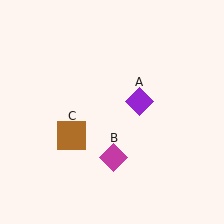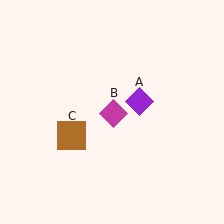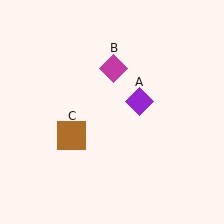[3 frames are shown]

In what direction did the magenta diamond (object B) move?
The magenta diamond (object B) moved up.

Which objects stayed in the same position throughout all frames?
Purple diamond (object A) and brown square (object C) remained stationary.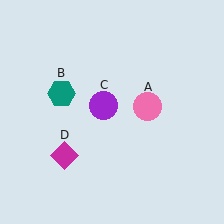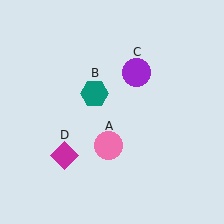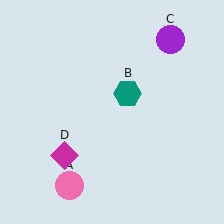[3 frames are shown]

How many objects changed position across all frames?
3 objects changed position: pink circle (object A), teal hexagon (object B), purple circle (object C).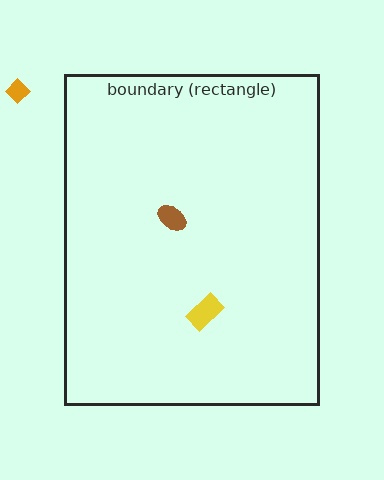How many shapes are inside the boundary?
2 inside, 1 outside.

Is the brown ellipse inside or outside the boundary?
Inside.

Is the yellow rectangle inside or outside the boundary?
Inside.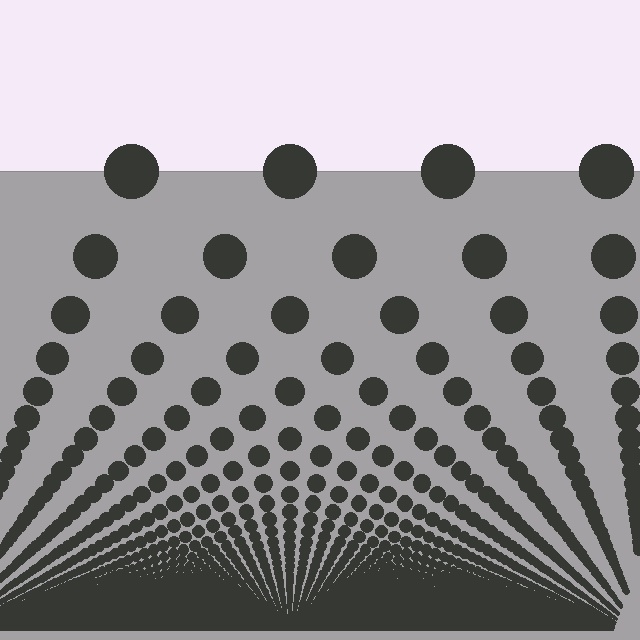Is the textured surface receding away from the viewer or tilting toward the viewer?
The surface appears to tilt toward the viewer. Texture elements get larger and sparser toward the top.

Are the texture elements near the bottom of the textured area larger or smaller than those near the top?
Smaller. The gradient is inverted — elements near the bottom are smaller and denser.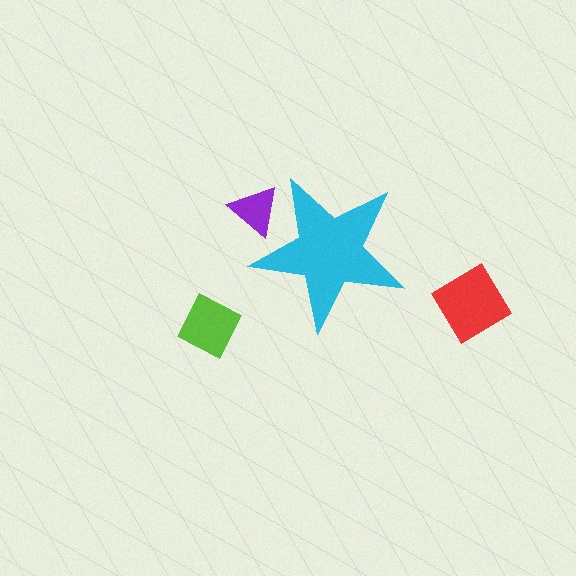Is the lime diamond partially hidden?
No, the lime diamond is fully visible.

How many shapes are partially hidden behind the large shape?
1 shape is partially hidden.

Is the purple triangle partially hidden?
Yes, the purple triangle is partially hidden behind the cyan star.